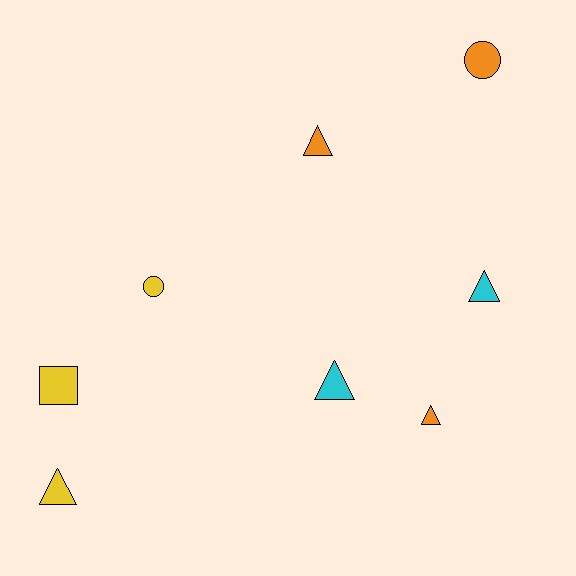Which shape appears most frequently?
Triangle, with 5 objects.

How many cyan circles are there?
There are no cyan circles.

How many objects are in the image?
There are 8 objects.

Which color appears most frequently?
Orange, with 3 objects.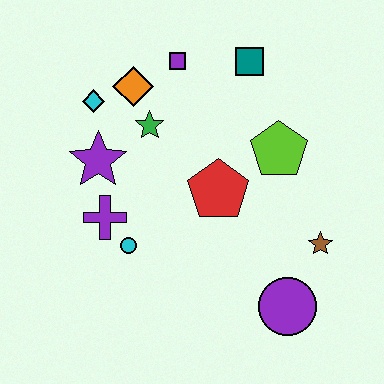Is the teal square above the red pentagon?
Yes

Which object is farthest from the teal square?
The purple circle is farthest from the teal square.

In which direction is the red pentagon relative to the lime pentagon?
The red pentagon is to the left of the lime pentagon.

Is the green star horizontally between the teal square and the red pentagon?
No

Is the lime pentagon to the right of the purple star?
Yes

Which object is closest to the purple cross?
The cyan circle is closest to the purple cross.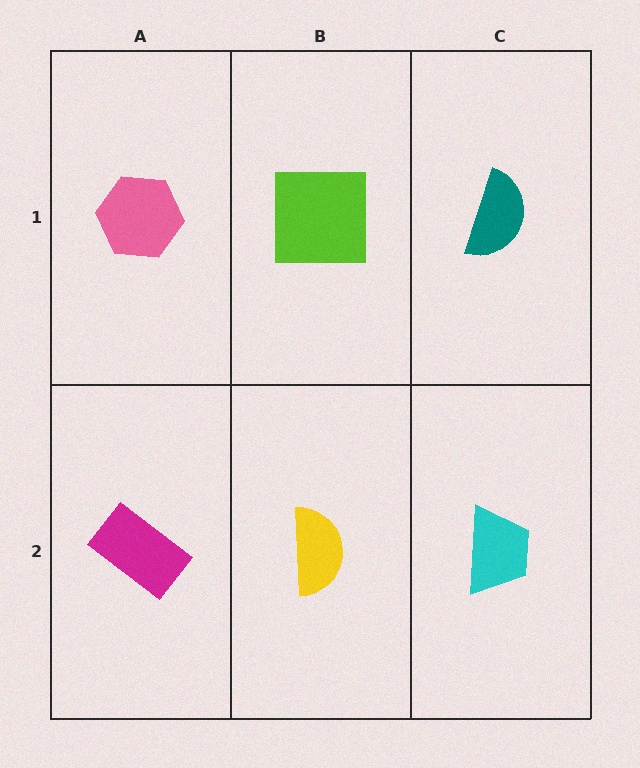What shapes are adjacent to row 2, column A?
A pink hexagon (row 1, column A), a yellow semicircle (row 2, column B).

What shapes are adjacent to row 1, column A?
A magenta rectangle (row 2, column A), a lime square (row 1, column B).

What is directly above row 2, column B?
A lime square.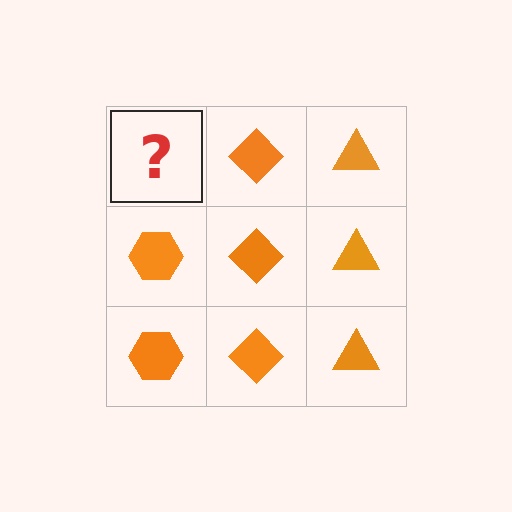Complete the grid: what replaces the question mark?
The question mark should be replaced with an orange hexagon.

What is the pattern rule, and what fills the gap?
The rule is that each column has a consistent shape. The gap should be filled with an orange hexagon.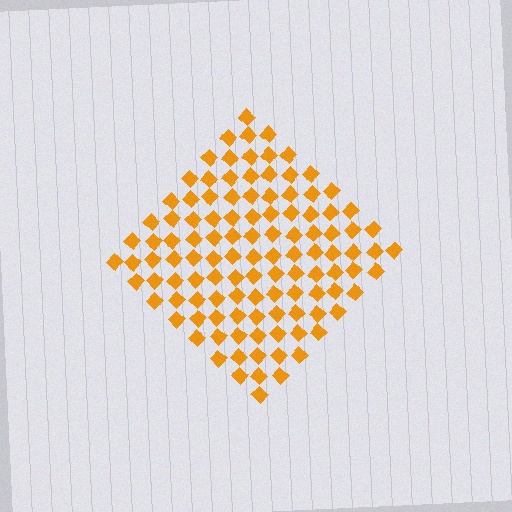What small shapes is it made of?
It is made of small diamonds.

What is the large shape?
The large shape is a diamond.